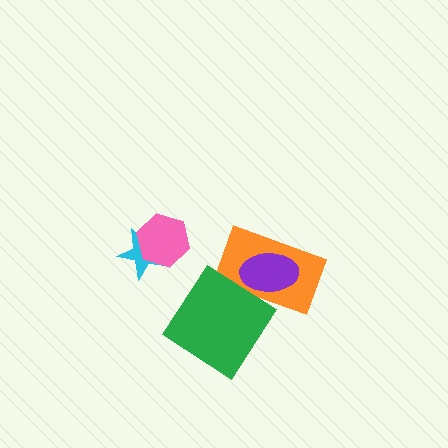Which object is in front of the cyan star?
The pink hexagon is in front of the cyan star.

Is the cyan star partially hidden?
Yes, it is partially covered by another shape.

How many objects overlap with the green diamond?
1 object overlaps with the green diamond.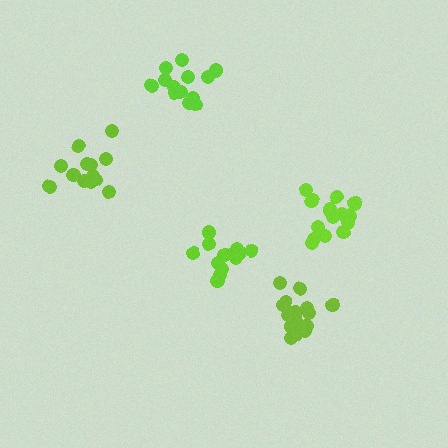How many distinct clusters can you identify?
There are 5 distinct clusters.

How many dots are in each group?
Group 1: 13 dots, Group 2: 15 dots, Group 3: 16 dots, Group 4: 13 dots, Group 5: 13 dots (70 total).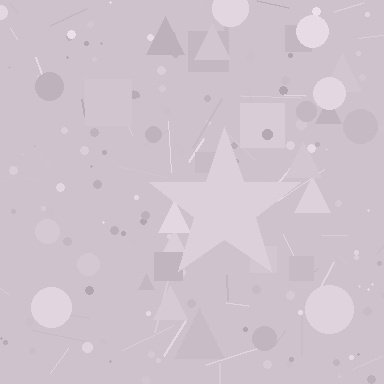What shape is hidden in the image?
A star is hidden in the image.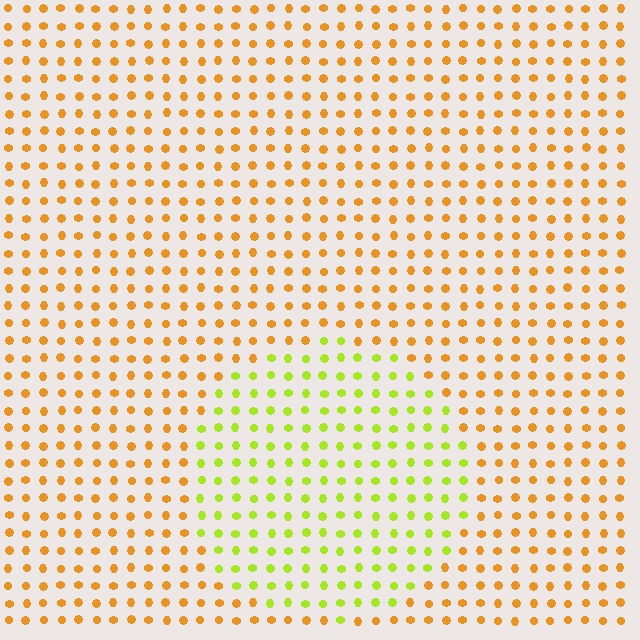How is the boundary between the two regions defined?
The boundary is defined purely by a slight shift in hue (about 47 degrees). Spacing, size, and orientation are identical on both sides.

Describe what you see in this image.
The image is filled with small orange elements in a uniform arrangement. A circle-shaped region is visible where the elements are tinted to a slightly different hue, forming a subtle color boundary.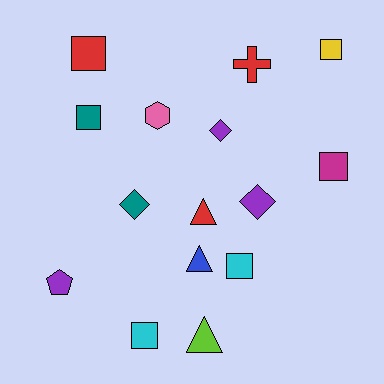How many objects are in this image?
There are 15 objects.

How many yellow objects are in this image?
There is 1 yellow object.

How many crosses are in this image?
There is 1 cross.